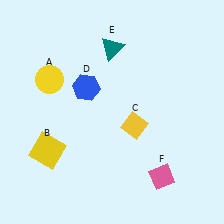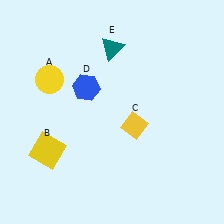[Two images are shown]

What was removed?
The pink diamond (F) was removed in Image 2.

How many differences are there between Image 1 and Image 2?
There is 1 difference between the two images.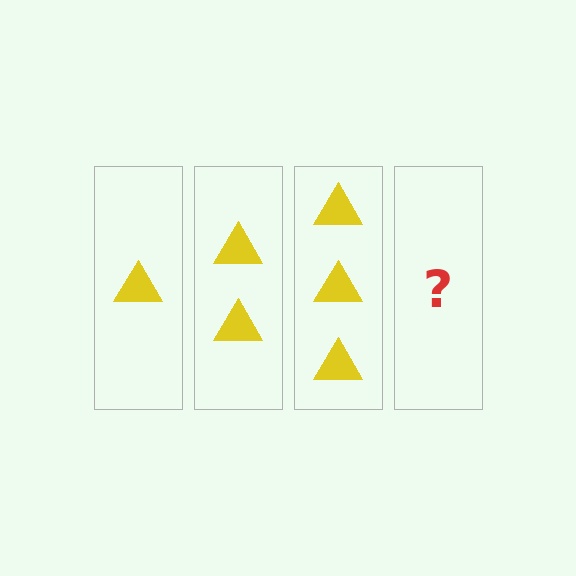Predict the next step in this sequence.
The next step is 4 triangles.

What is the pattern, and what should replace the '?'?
The pattern is that each step adds one more triangle. The '?' should be 4 triangles.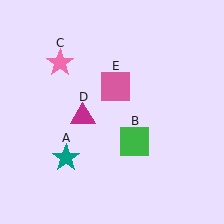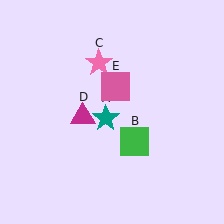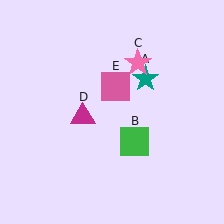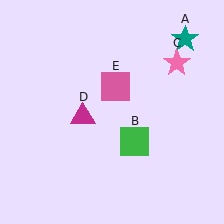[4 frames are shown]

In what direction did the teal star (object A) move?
The teal star (object A) moved up and to the right.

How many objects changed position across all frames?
2 objects changed position: teal star (object A), pink star (object C).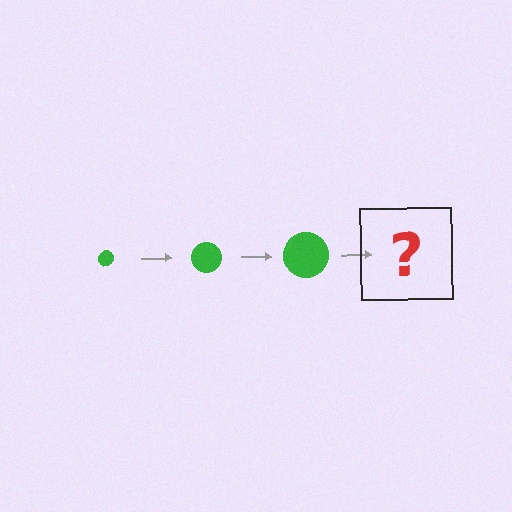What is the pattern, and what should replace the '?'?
The pattern is that the circle gets progressively larger each step. The '?' should be a green circle, larger than the previous one.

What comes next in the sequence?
The next element should be a green circle, larger than the previous one.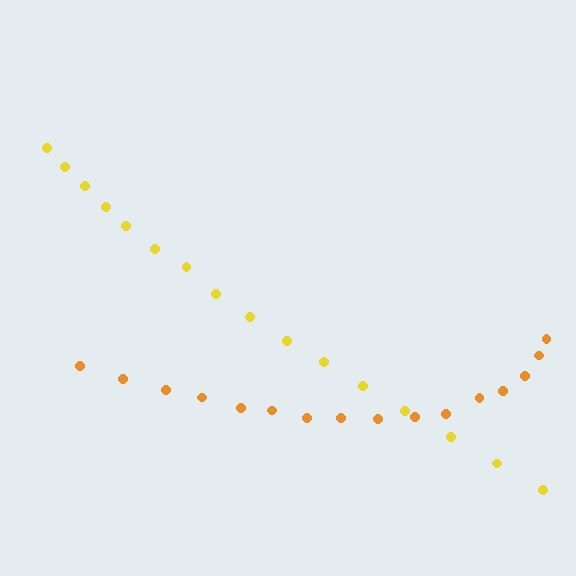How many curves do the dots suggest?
There are 2 distinct paths.